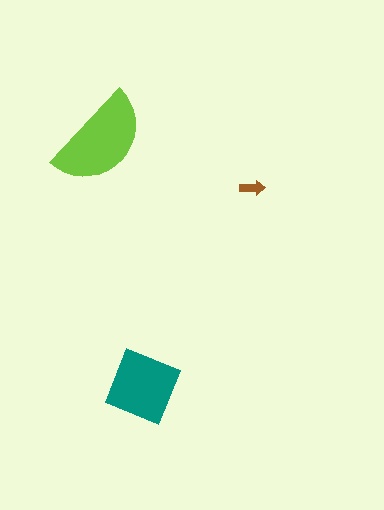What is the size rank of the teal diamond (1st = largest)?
2nd.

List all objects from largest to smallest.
The lime semicircle, the teal diamond, the brown arrow.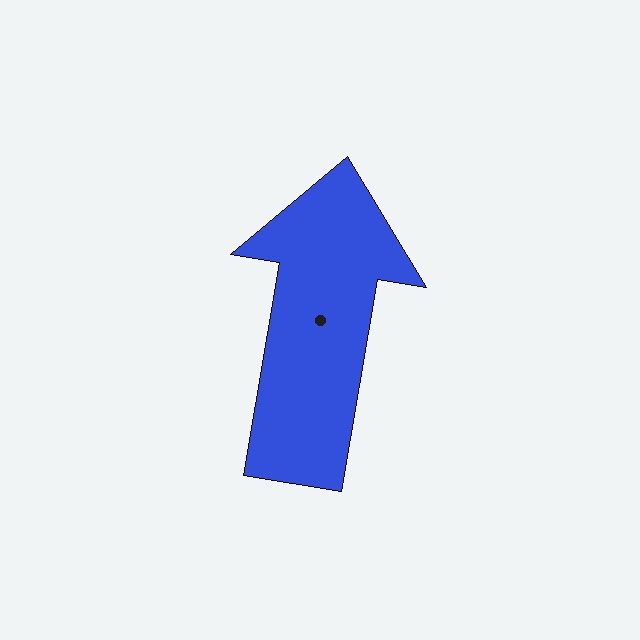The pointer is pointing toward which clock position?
Roughly 12 o'clock.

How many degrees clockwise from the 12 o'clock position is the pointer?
Approximately 9 degrees.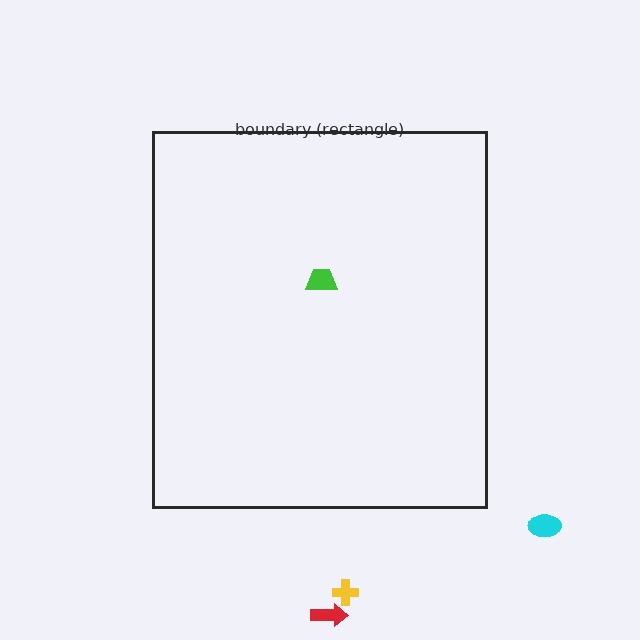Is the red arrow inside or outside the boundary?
Outside.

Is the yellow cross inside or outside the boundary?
Outside.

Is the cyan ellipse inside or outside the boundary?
Outside.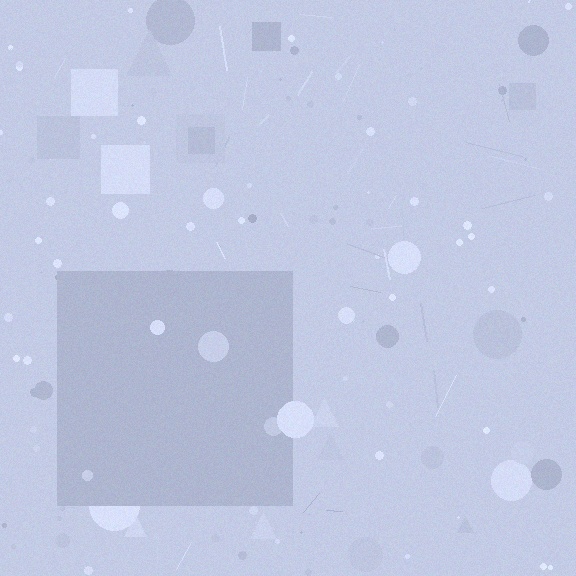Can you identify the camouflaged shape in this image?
The camouflaged shape is a square.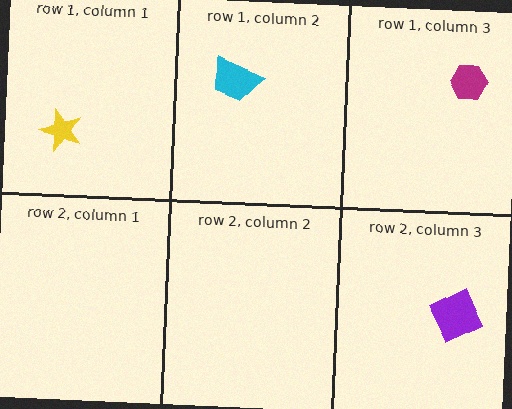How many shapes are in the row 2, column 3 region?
1.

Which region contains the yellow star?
The row 1, column 1 region.